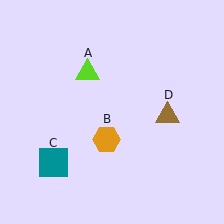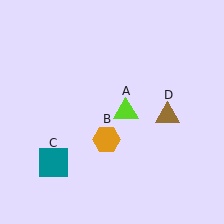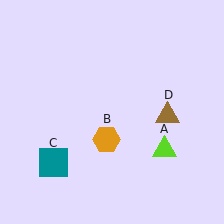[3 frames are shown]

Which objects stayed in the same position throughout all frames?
Orange hexagon (object B) and teal square (object C) and brown triangle (object D) remained stationary.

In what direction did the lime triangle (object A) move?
The lime triangle (object A) moved down and to the right.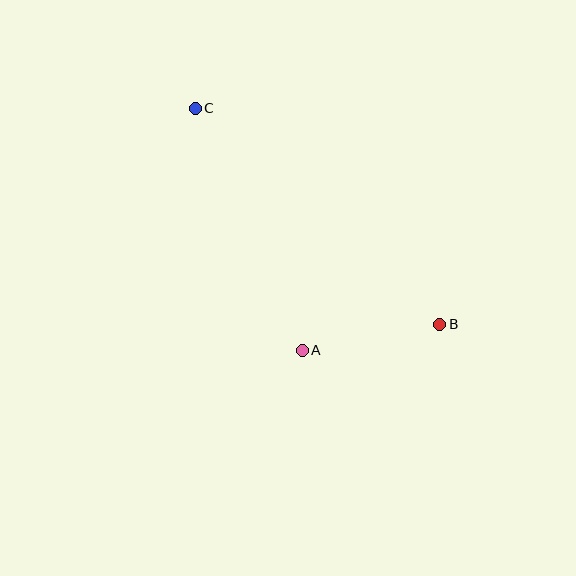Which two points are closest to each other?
Points A and B are closest to each other.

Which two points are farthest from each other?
Points B and C are farthest from each other.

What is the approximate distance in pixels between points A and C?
The distance between A and C is approximately 265 pixels.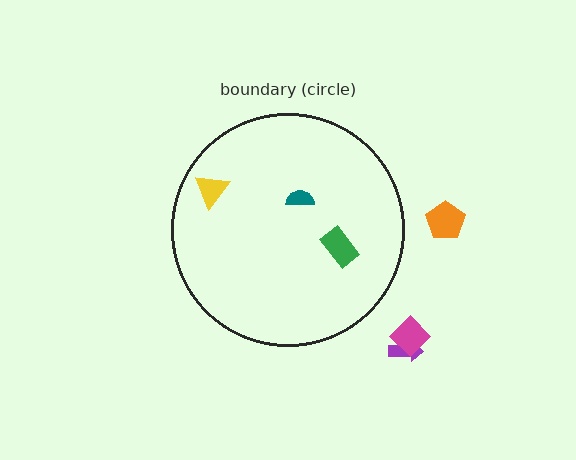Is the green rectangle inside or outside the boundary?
Inside.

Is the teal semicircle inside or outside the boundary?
Inside.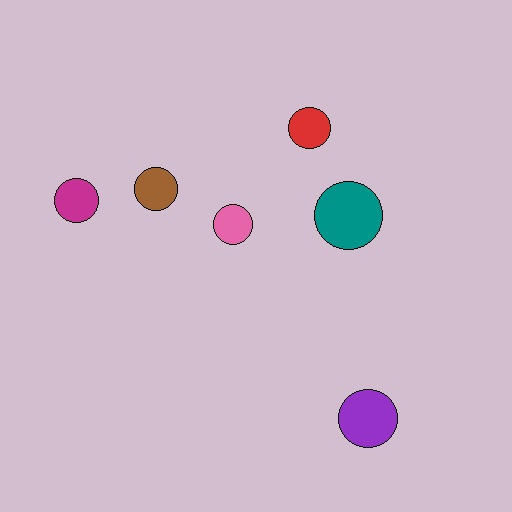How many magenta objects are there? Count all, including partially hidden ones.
There is 1 magenta object.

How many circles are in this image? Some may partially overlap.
There are 6 circles.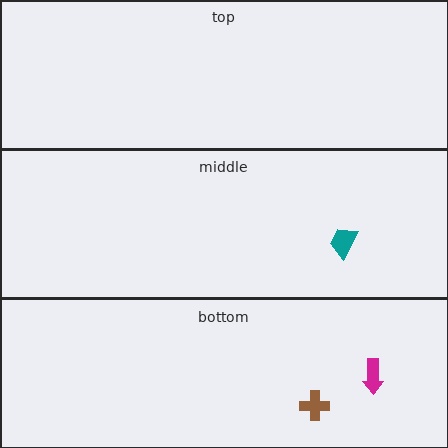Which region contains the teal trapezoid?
The middle region.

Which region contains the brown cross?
The bottom region.